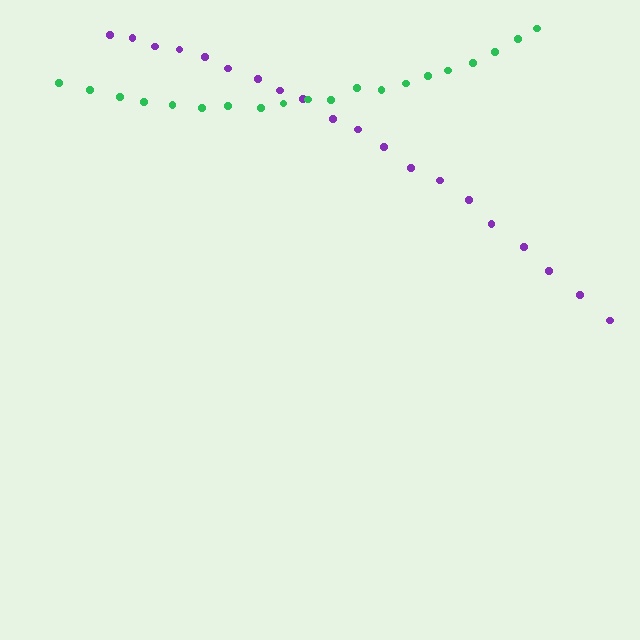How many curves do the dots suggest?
There are 2 distinct paths.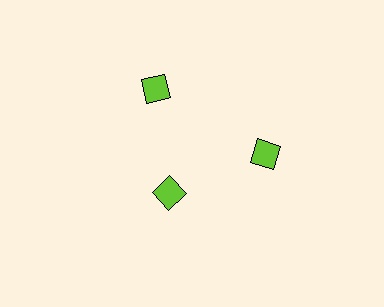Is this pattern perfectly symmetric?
No. The 3 lime diamonds are arranged in a ring, but one element near the 7 o'clock position is pulled inward toward the center, breaking the 3-fold rotational symmetry.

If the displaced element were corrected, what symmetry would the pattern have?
It would have 3-fold rotational symmetry — the pattern would map onto itself every 120 degrees.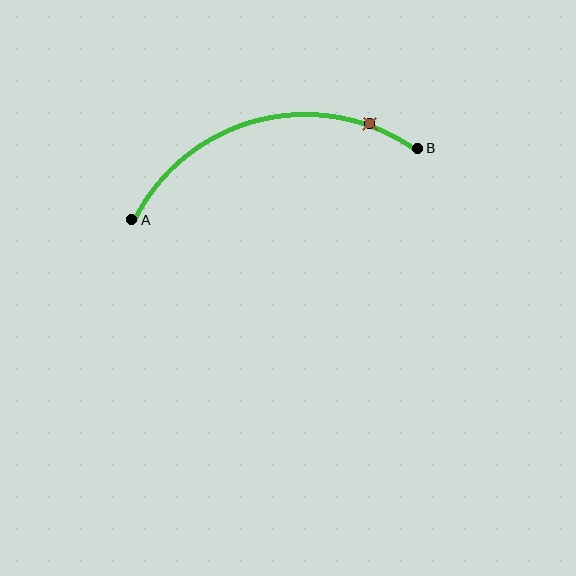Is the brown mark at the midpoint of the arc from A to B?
No. The brown mark lies on the arc but is closer to endpoint B. The arc midpoint would be at the point on the curve equidistant along the arc from both A and B.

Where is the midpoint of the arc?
The arc midpoint is the point on the curve farthest from the straight line joining A and B. It sits above that line.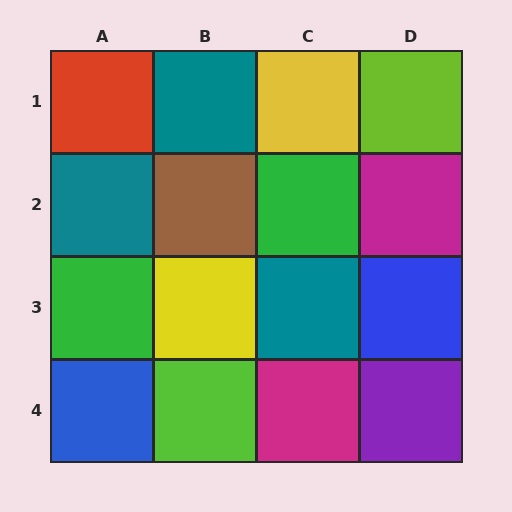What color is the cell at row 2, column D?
Magenta.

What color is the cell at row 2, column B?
Brown.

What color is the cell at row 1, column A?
Red.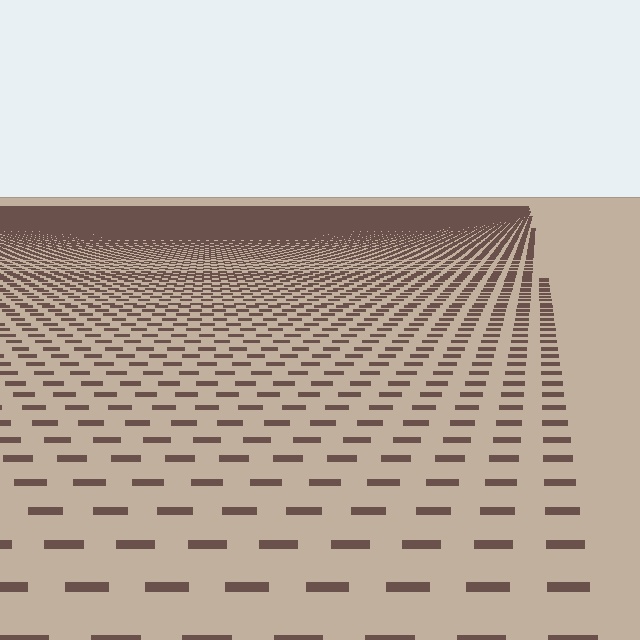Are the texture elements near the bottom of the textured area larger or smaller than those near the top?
Larger. Near the bottom, elements are closer to the viewer and appear at a bigger on-screen size.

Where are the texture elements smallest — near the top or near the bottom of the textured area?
Near the top.